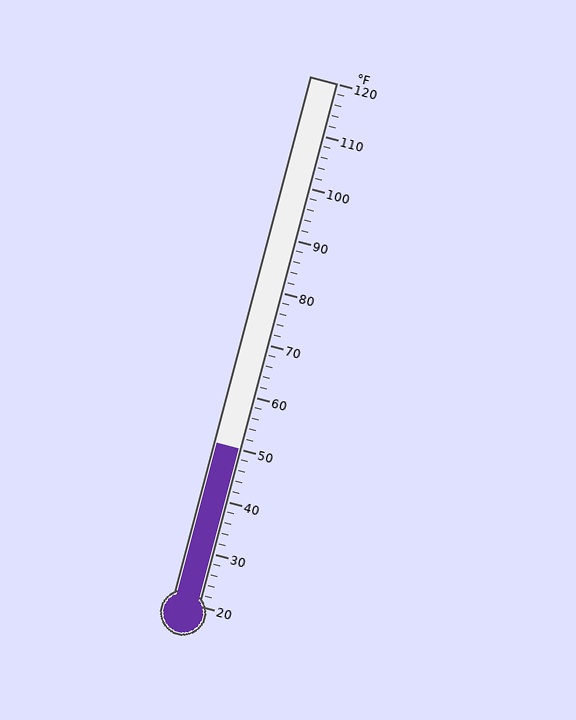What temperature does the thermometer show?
The thermometer shows approximately 50°F.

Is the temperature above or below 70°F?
The temperature is below 70°F.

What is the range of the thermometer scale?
The thermometer scale ranges from 20°F to 120°F.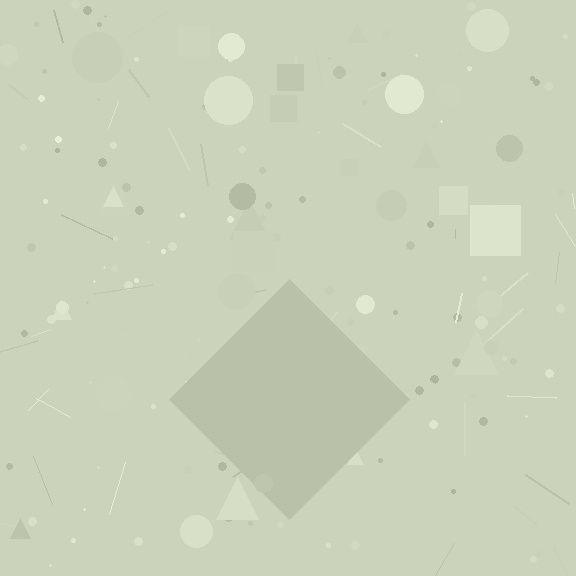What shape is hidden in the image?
A diamond is hidden in the image.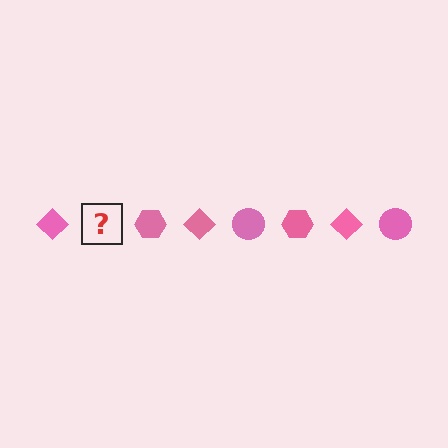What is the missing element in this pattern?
The missing element is a pink circle.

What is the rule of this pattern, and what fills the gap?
The rule is that the pattern cycles through diamond, circle, hexagon shapes in pink. The gap should be filled with a pink circle.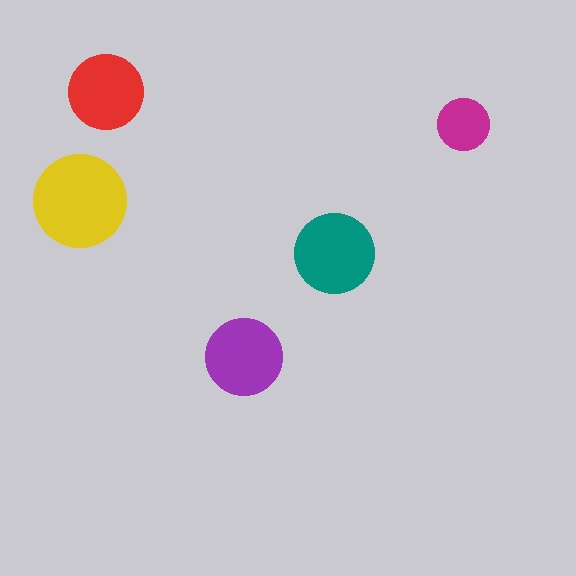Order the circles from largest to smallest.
the yellow one, the teal one, the purple one, the red one, the magenta one.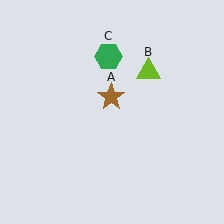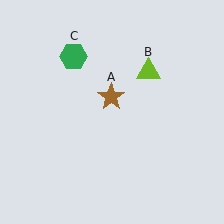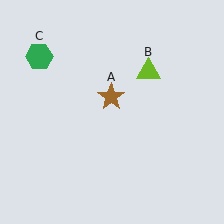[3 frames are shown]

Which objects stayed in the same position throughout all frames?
Brown star (object A) and lime triangle (object B) remained stationary.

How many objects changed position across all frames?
1 object changed position: green hexagon (object C).